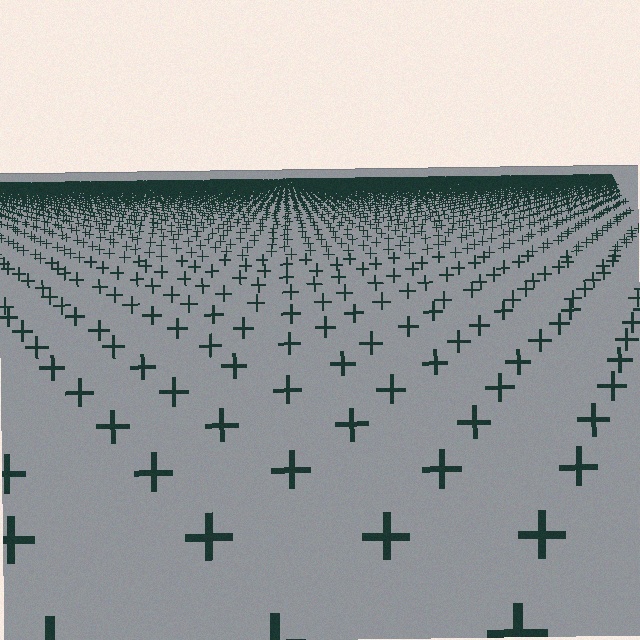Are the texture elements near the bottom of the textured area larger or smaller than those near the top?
Larger. Near the bottom, elements are closer to the viewer and appear at a bigger on-screen size.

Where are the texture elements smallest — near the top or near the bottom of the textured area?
Near the top.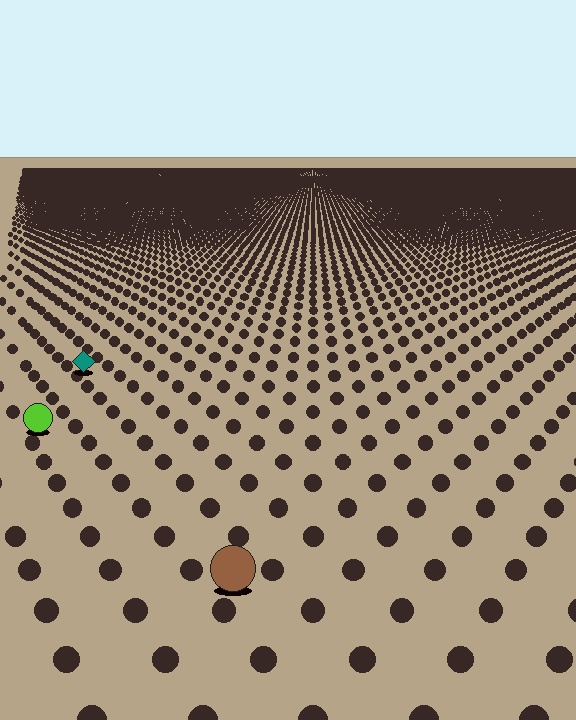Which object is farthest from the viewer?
The teal diamond is farthest from the viewer. It appears smaller and the ground texture around it is denser.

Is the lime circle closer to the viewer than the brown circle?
No. The brown circle is closer — you can tell from the texture gradient: the ground texture is coarser near it.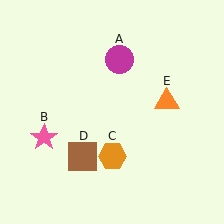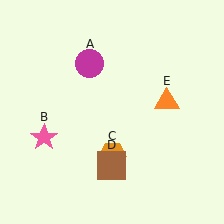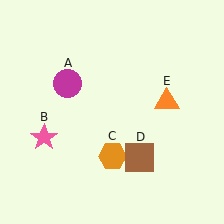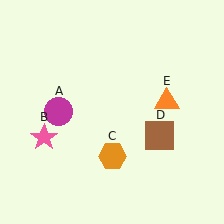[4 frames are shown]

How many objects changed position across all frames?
2 objects changed position: magenta circle (object A), brown square (object D).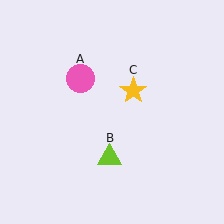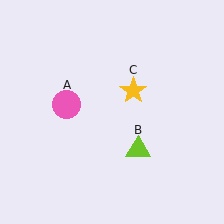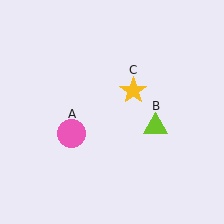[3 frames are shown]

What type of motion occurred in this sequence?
The pink circle (object A), lime triangle (object B) rotated counterclockwise around the center of the scene.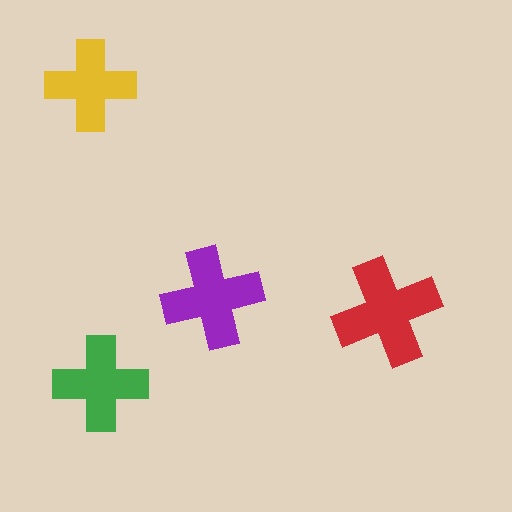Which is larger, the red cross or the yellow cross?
The red one.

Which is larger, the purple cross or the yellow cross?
The purple one.